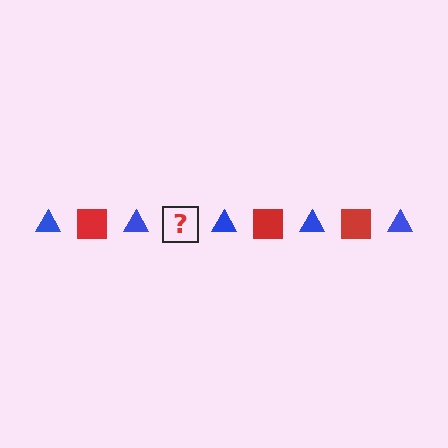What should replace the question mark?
The question mark should be replaced with a red square.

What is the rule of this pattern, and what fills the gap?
The rule is that the pattern alternates between blue triangle and red square. The gap should be filled with a red square.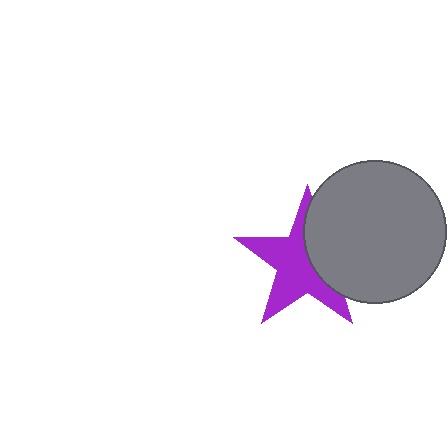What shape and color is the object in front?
The object in front is a gray circle.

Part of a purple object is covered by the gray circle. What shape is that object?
It is a star.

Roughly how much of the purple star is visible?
About half of it is visible (roughly 63%).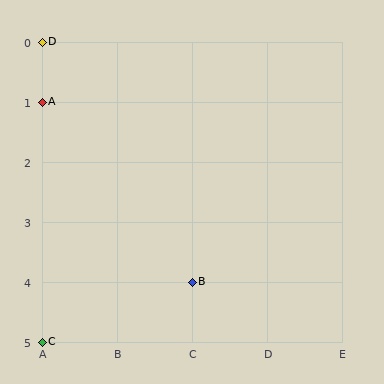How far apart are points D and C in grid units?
Points D and C are 5 rows apart.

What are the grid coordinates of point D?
Point D is at grid coordinates (A, 0).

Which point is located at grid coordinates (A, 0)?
Point D is at (A, 0).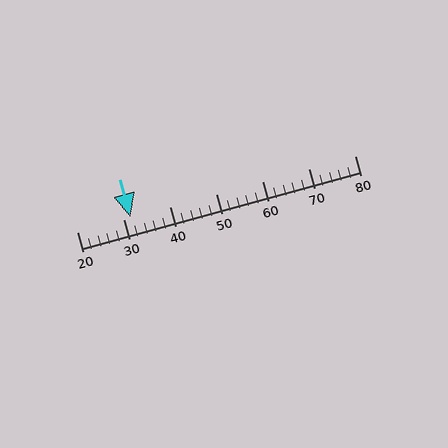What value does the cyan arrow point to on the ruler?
The cyan arrow points to approximately 32.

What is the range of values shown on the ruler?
The ruler shows values from 20 to 80.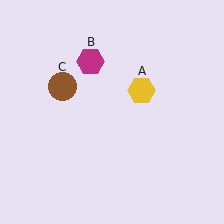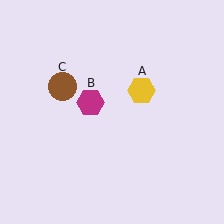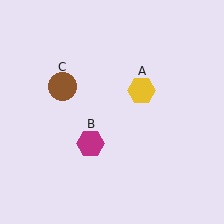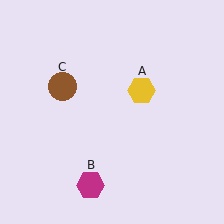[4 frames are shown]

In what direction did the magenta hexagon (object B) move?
The magenta hexagon (object B) moved down.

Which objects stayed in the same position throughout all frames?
Yellow hexagon (object A) and brown circle (object C) remained stationary.